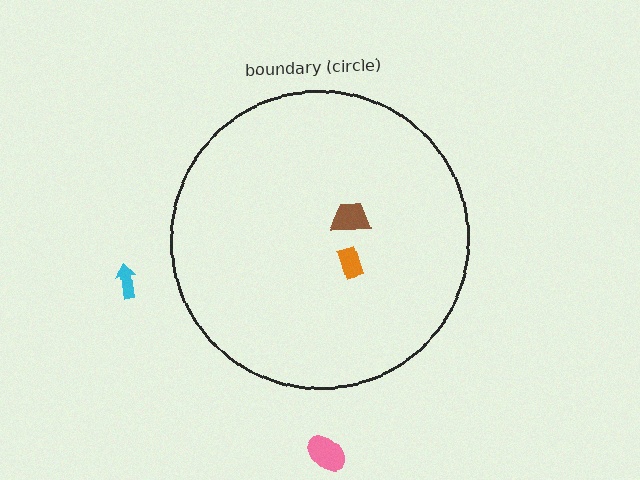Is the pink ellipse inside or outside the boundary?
Outside.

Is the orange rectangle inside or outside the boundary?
Inside.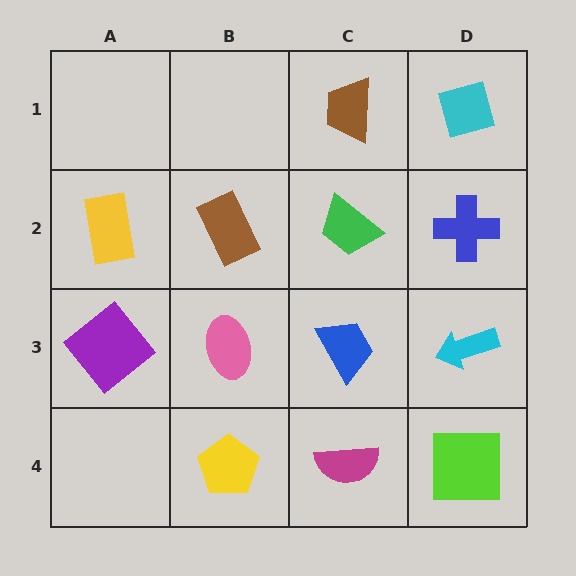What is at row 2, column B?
A brown rectangle.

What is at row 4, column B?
A yellow pentagon.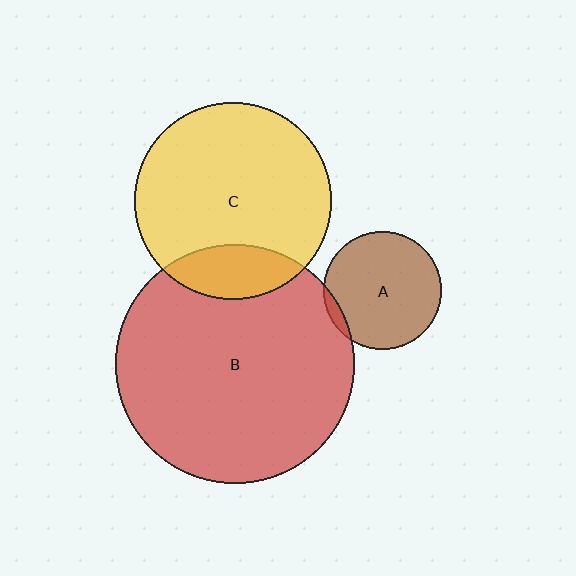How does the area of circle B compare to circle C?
Approximately 1.5 times.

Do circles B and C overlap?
Yes.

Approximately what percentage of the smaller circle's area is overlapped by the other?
Approximately 20%.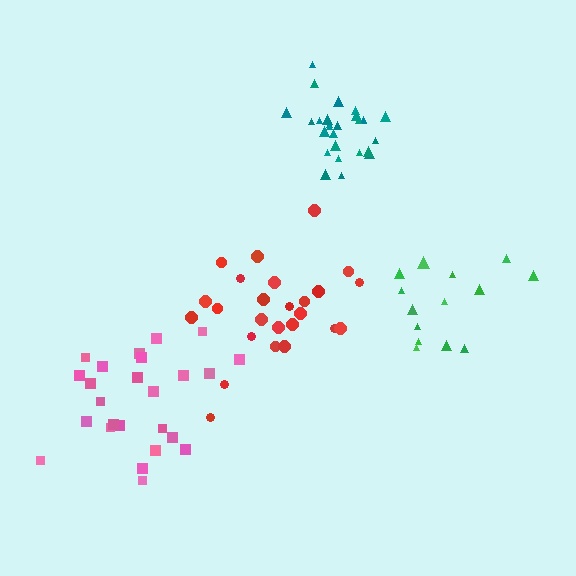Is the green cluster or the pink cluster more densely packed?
Pink.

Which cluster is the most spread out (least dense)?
Green.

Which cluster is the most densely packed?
Teal.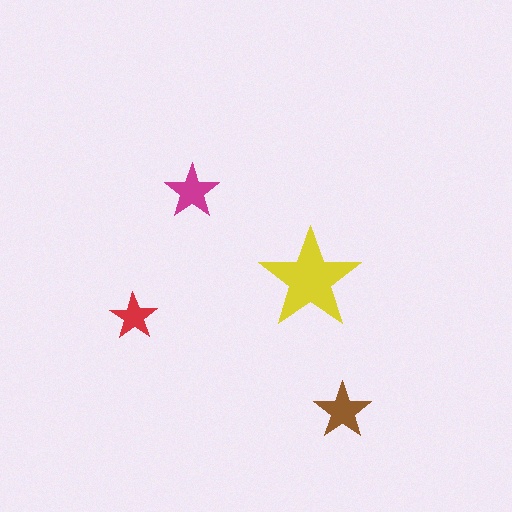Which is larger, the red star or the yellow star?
The yellow one.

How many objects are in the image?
There are 4 objects in the image.